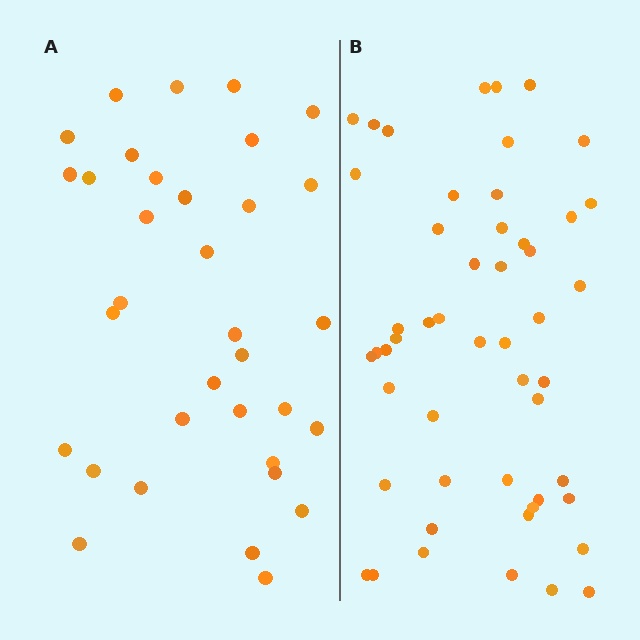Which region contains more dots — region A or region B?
Region B (the right region) has more dots.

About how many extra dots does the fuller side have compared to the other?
Region B has approximately 15 more dots than region A.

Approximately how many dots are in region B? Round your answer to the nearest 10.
About 50 dots. (The exact count is 51, which rounds to 50.)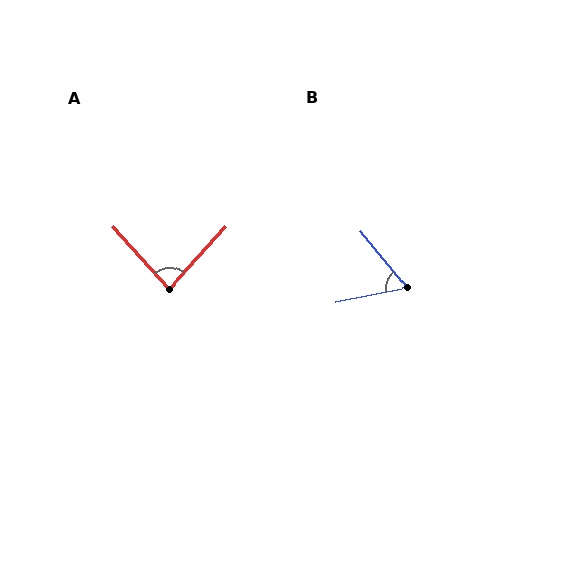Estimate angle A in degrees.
Approximately 84 degrees.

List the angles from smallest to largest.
B (62°), A (84°).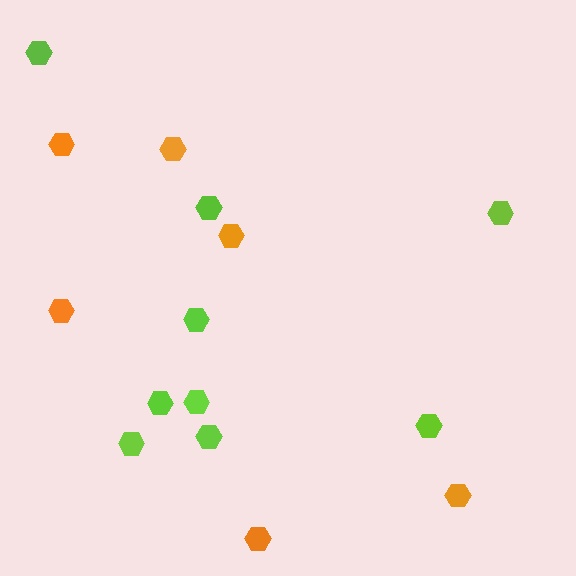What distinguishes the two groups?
There are 2 groups: one group of lime hexagons (9) and one group of orange hexagons (6).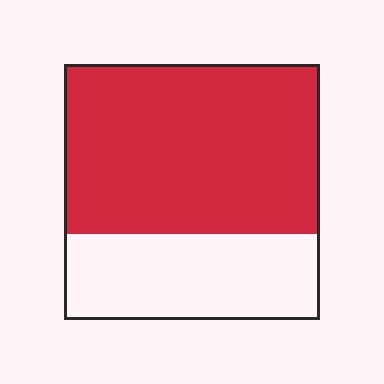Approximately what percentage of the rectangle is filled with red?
Approximately 65%.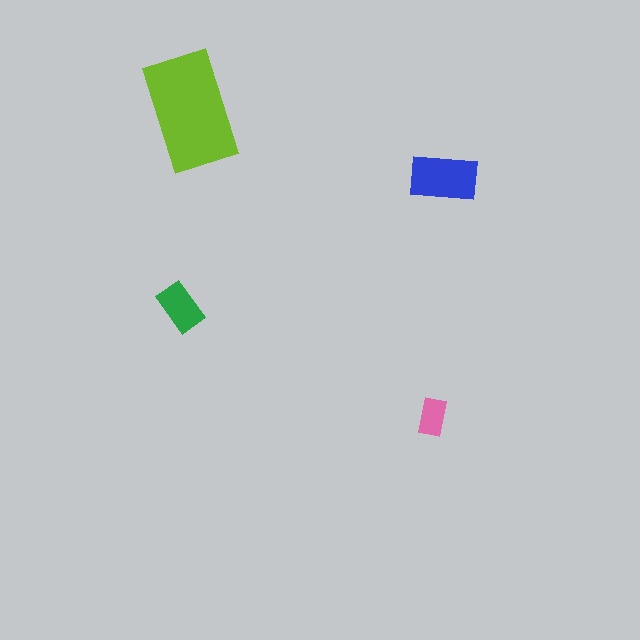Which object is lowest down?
The pink rectangle is bottommost.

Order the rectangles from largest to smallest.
the lime one, the blue one, the green one, the pink one.